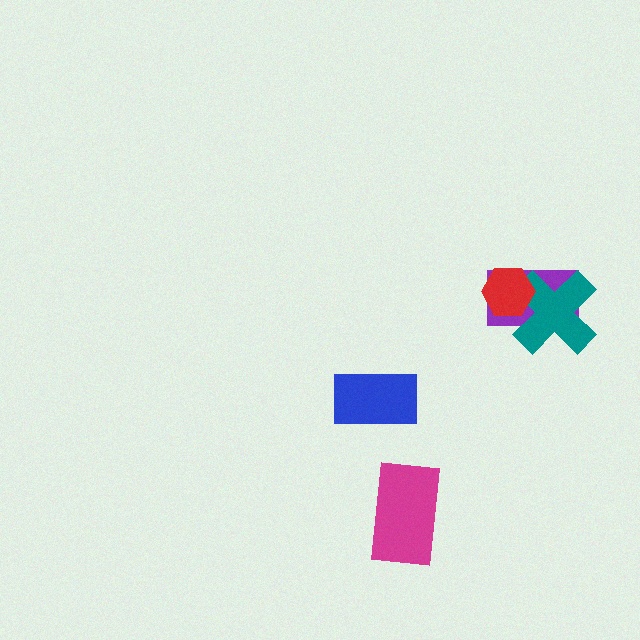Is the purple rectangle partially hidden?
Yes, it is partially covered by another shape.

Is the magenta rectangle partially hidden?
No, no other shape covers it.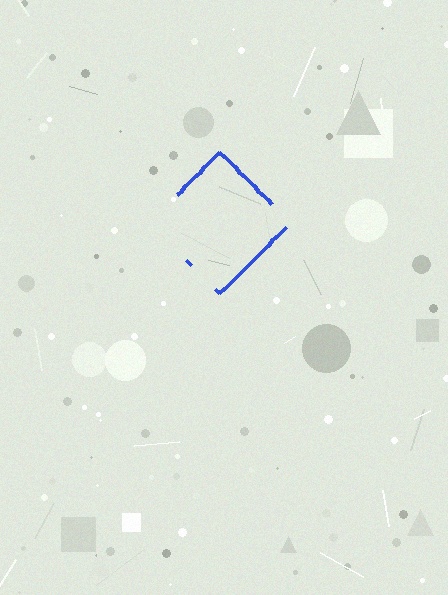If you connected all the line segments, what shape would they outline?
They would outline a diamond.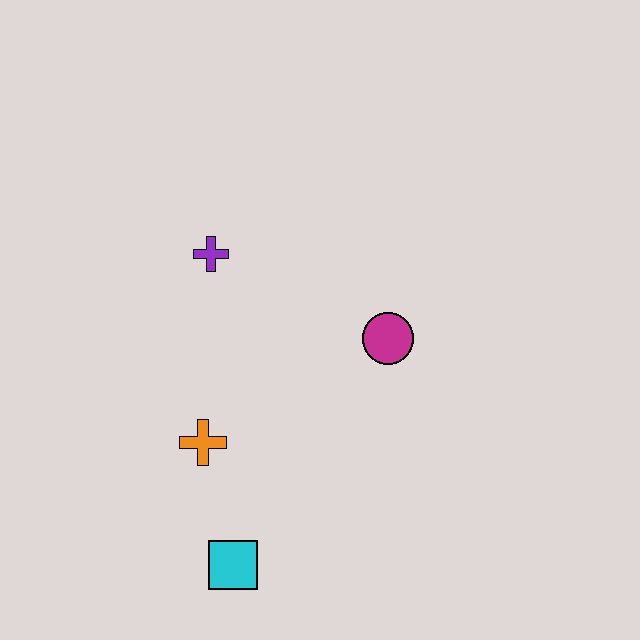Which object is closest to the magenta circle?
The purple cross is closest to the magenta circle.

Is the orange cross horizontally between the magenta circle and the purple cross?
No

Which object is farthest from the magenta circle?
The cyan square is farthest from the magenta circle.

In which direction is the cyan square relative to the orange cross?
The cyan square is below the orange cross.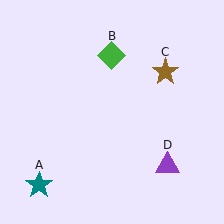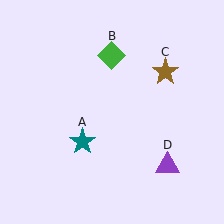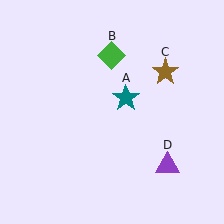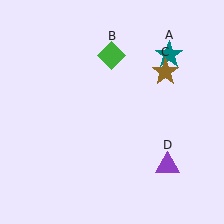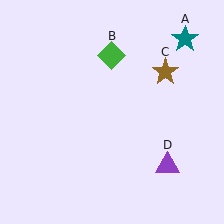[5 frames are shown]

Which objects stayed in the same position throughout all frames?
Green diamond (object B) and brown star (object C) and purple triangle (object D) remained stationary.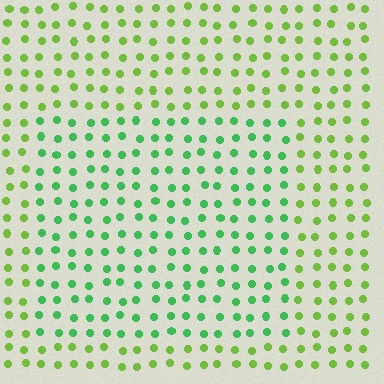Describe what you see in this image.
The image is filled with small lime elements in a uniform arrangement. A rectangle-shaped region is visible where the elements are tinted to a slightly different hue, forming a subtle color boundary.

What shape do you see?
I see a rectangle.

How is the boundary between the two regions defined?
The boundary is defined purely by a slight shift in hue (about 37 degrees). Spacing, size, and orientation are identical on both sides.